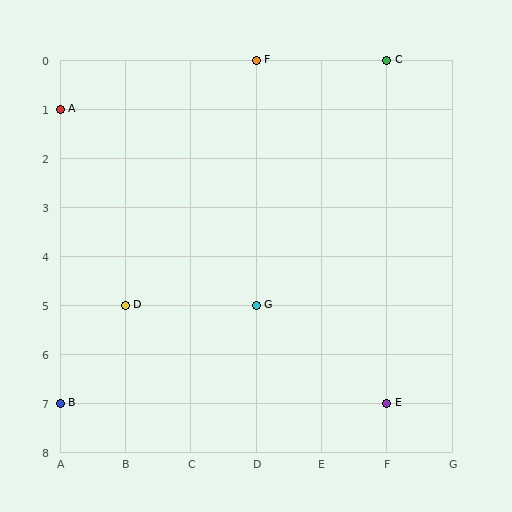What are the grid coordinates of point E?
Point E is at grid coordinates (F, 7).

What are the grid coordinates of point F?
Point F is at grid coordinates (D, 0).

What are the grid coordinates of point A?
Point A is at grid coordinates (A, 1).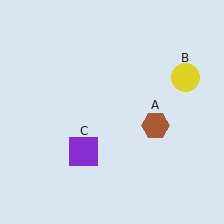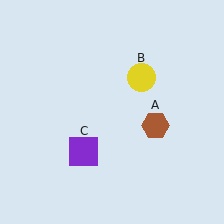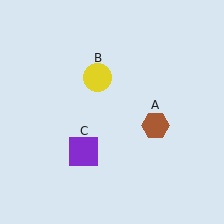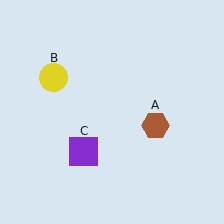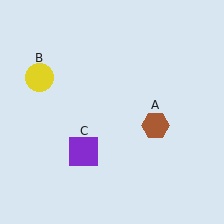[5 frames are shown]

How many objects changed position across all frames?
1 object changed position: yellow circle (object B).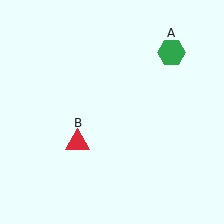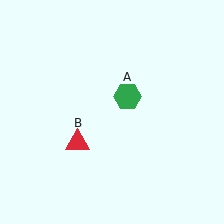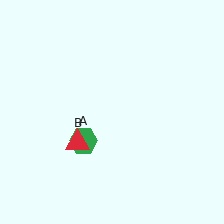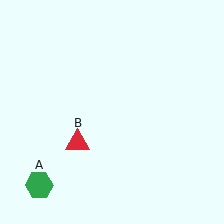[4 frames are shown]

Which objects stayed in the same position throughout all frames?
Red triangle (object B) remained stationary.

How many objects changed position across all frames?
1 object changed position: green hexagon (object A).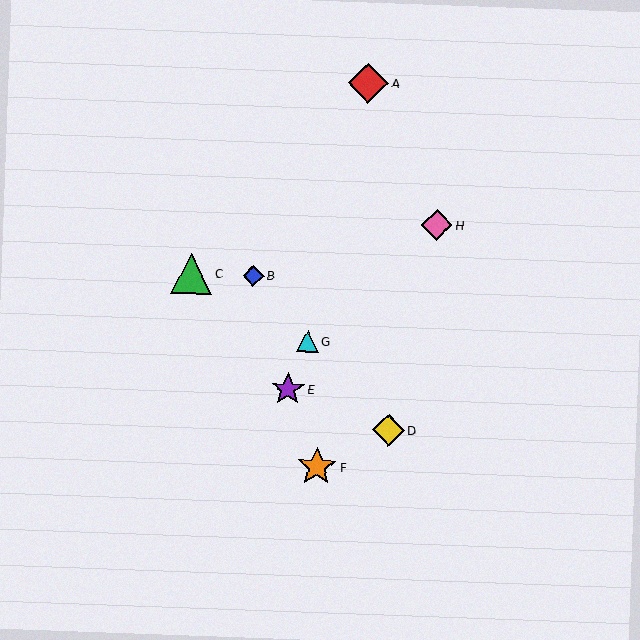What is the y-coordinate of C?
Object C is at y≈274.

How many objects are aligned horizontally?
2 objects (B, C) are aligned horizontally.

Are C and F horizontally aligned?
No, C is at y≈274 and F is at y≈467.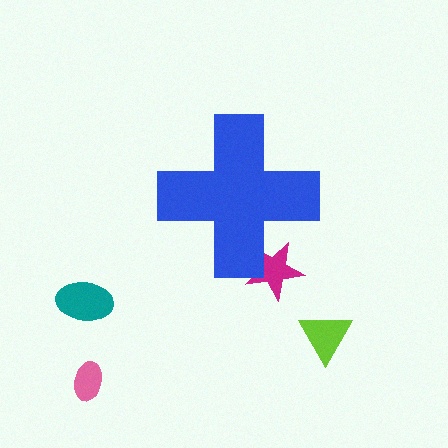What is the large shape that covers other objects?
A blue cross.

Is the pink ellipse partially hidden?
No, the pink ellipse is fully visible.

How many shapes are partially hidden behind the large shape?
1 shape is partially hidden.